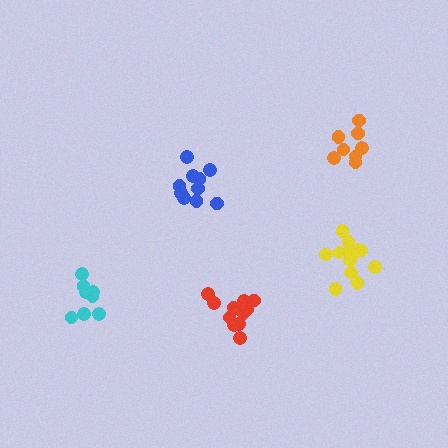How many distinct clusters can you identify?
There are 5 distinct clusters.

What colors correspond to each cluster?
The clusters are colored: blue, cyan, yellow, red, orange.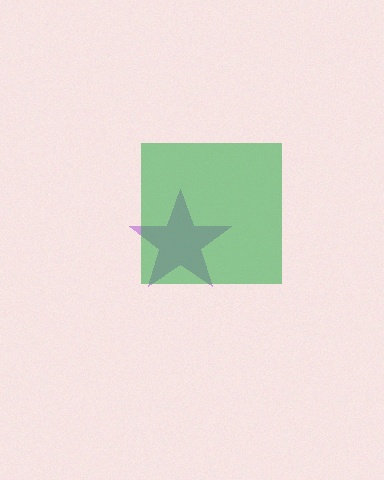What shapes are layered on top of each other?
The layered shapes are: a purple star, a green square.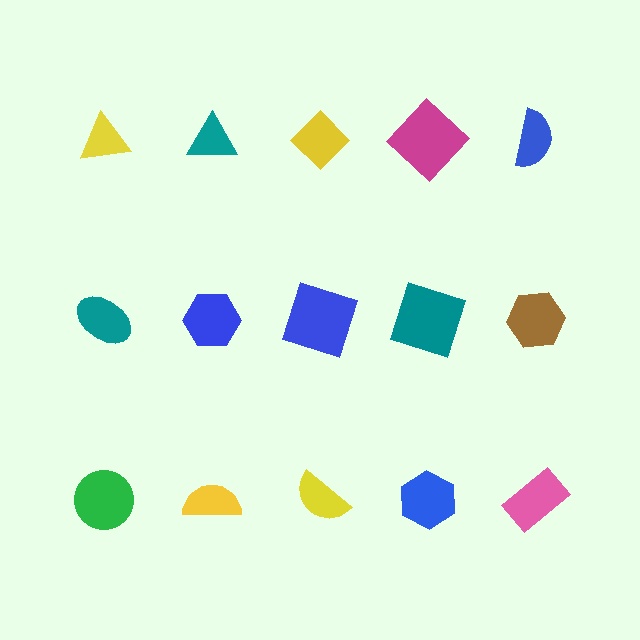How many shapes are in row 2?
5 shapes.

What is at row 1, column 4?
A magenta diamond.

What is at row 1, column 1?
A yellow triangle.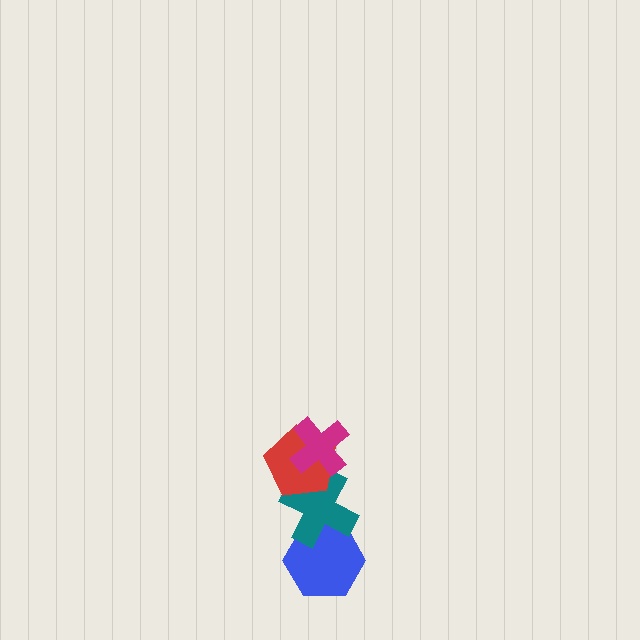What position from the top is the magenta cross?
The magenta cross is 1st from the top.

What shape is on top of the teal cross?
The red pentagon is on top of the teal cross.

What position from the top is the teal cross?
The teal cross is 3rd from the top.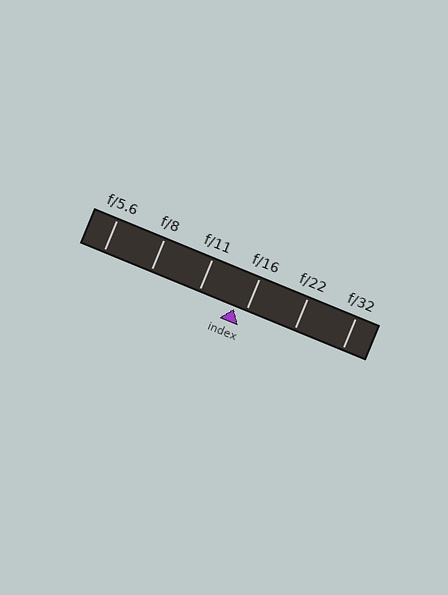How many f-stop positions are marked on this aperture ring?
There are 6 f-stop positions marked.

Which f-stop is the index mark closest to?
The index mark is closest to f/16.